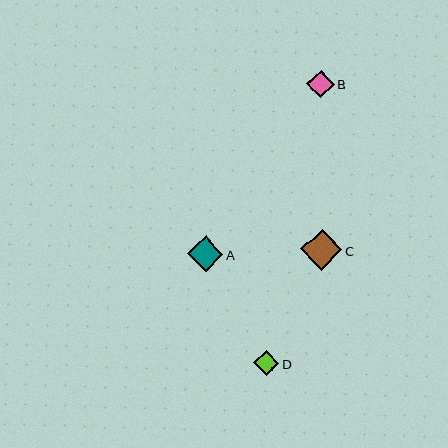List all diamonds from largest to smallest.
From largest to smallest: C, A, B, D.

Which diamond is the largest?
Diamond C is the largest with a size of approximately 42 pixels.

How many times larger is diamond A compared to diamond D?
Diamond A is approximately 1.4 times the size of diamond D.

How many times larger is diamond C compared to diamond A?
Diamond C is approximately 1.2 times the size of diamond A.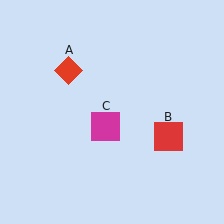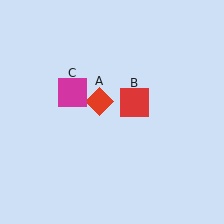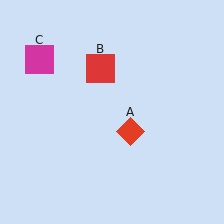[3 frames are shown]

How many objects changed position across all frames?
3 objects changed position: red diamond (object A), red square (object B), magenta square (object C).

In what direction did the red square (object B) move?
The red square (object B) moved up and to the left.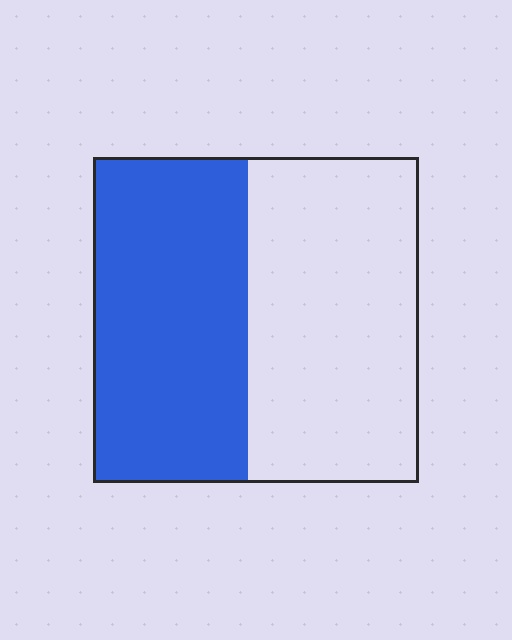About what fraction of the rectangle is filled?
About one half (1/2).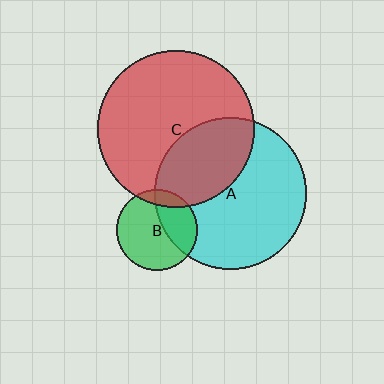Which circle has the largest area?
Circle C (red).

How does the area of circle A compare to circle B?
Approximately 3.6 times.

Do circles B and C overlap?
Yes.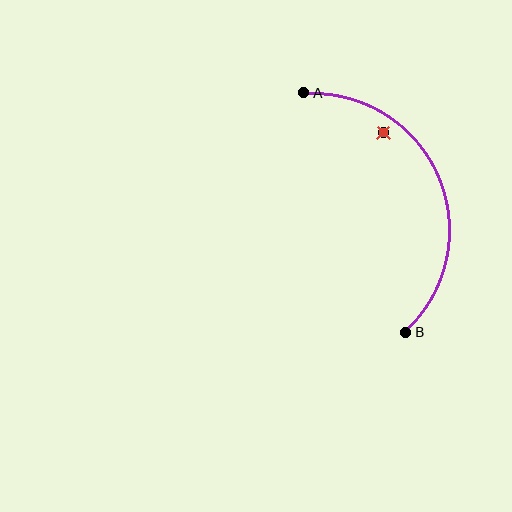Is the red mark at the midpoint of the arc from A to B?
No — the red mark does not lie on the arc at all. It sits slightly inside the curve.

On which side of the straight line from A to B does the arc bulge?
The arc bulges to the right of the straight line connecting A and B.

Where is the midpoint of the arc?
The arc midpoint is the point on the curve farthest from the straight line joining A and B. It sits to the right of that line.